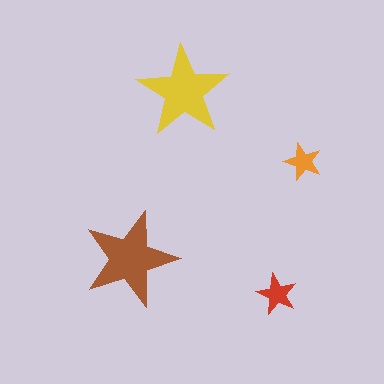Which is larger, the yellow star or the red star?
The yellow one.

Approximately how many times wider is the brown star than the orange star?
About 2.5 times wider.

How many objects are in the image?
There are 4 objects in the image.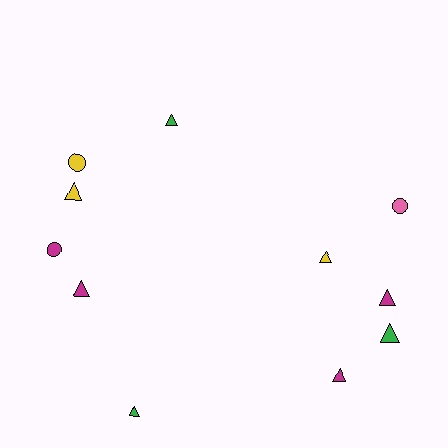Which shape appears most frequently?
Triangle, with 8 objects.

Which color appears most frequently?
Magenta, with 4 objects.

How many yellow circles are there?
There is 1 yellow circle.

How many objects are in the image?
There are 11 objects.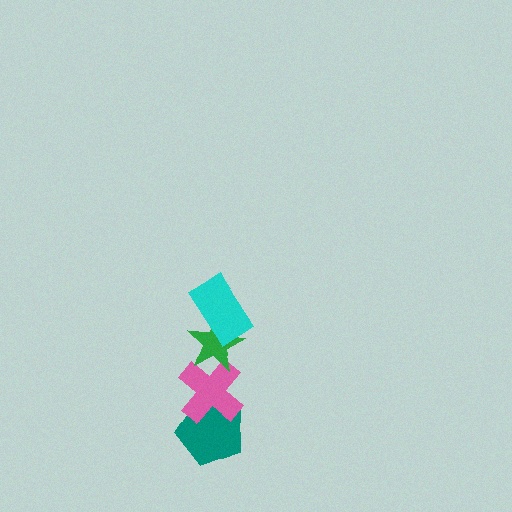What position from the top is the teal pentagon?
The teal pentagon is 4th from the top.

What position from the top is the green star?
The green star is 2nd from the top.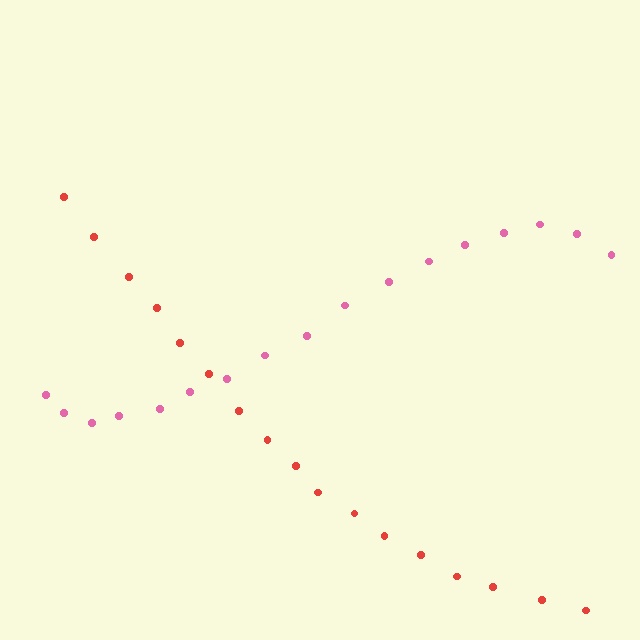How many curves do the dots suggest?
There are 2 distinct paths.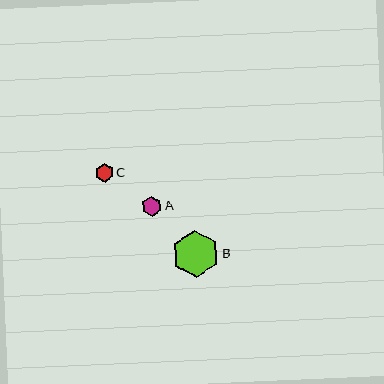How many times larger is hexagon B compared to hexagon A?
Hexagon B is approximately 2.4 times the size of hexagon A.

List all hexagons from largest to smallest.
From largest to smallest: B, A, C.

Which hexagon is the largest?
Hexagon B is the largest with a size of approximately 47 pixels.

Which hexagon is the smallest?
Hexagon C is the smallest with a size of approximately 18 pixels.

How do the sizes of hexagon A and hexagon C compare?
Hexagon A and hexagon C are approximately the same size.